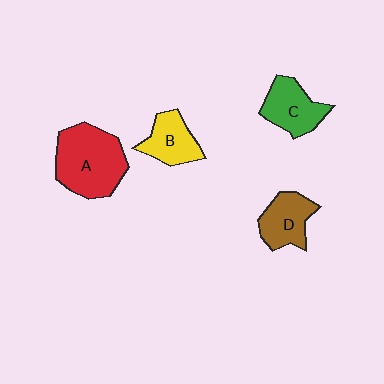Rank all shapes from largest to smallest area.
From largest to smallest: A (red), C (green), D (brown), B (yellow).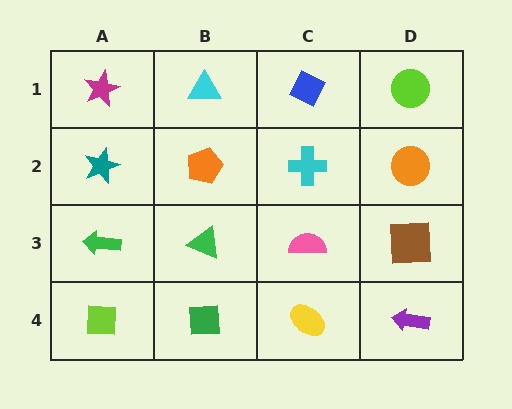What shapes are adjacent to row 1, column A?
A teal star (row 2, column A), a cyan triangle (row 1, column B).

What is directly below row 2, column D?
A brown square.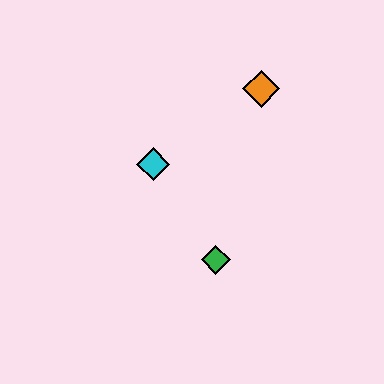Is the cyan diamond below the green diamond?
No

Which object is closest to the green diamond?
The cyan diamond is closest to the green diamond.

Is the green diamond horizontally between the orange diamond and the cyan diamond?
Yes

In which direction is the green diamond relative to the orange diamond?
The green diamond is below the orange diamond.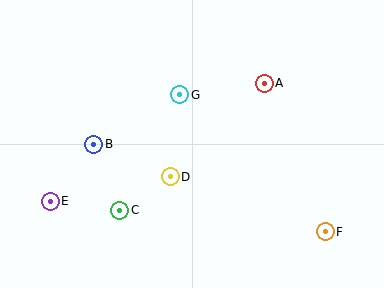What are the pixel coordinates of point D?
Point D is at (170, 177).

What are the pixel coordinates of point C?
Point C is at (120, 210).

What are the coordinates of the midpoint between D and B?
The midpoint between D and B is at (132, 160).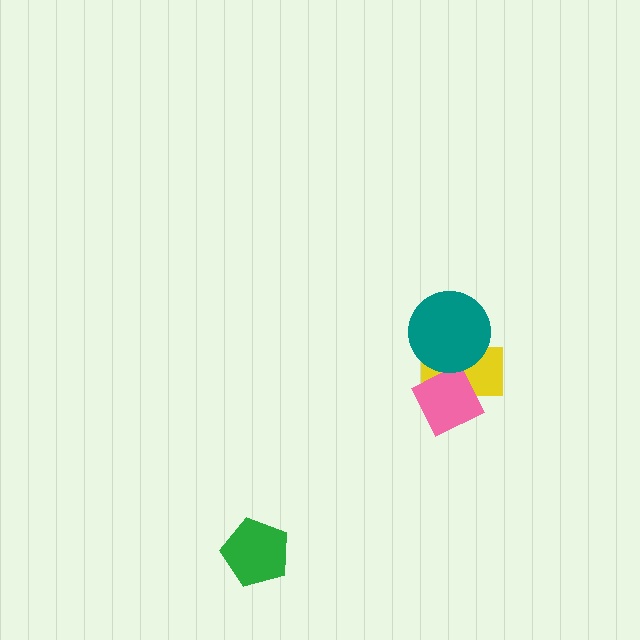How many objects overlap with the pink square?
1 object overlaps with the pink square.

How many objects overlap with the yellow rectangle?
2 objects overlap with the yellow rectangle.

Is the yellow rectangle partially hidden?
Yes, it is partially covered by another shape.